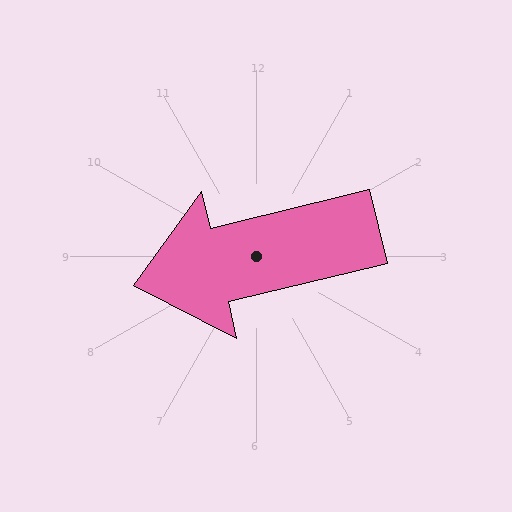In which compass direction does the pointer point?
West.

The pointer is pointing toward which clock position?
Roughly 9 o'clock.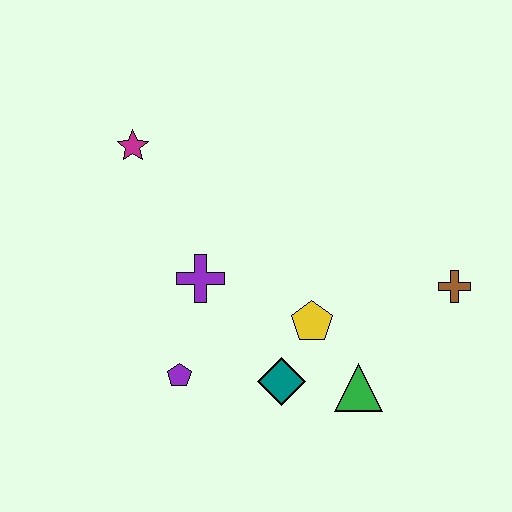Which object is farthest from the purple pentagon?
The brown cross is farthest from the purple pentagon.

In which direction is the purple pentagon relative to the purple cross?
The purple pentagon is below the purple cross.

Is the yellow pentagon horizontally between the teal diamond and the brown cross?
Yes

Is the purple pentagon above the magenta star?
No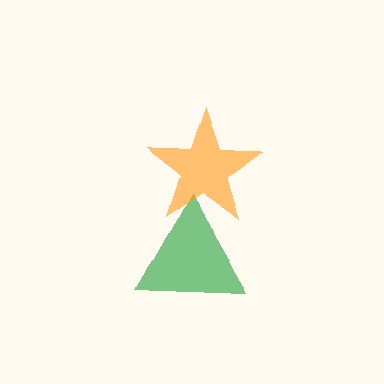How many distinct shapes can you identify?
There are 2 distinct shapes: a green triangle, an orange star.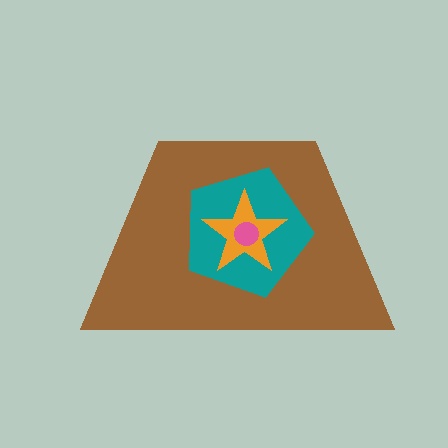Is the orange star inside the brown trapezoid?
Yes.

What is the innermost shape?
The pink circle.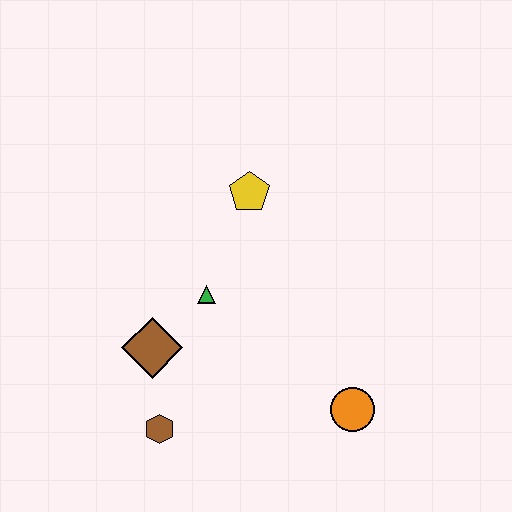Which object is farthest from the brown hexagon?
The yellow pentagon is farthest from the brown hexagon.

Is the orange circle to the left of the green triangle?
No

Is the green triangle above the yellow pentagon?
No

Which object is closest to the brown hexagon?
The brown diamond is closest to the brown hexagon.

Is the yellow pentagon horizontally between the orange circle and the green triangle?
Yes